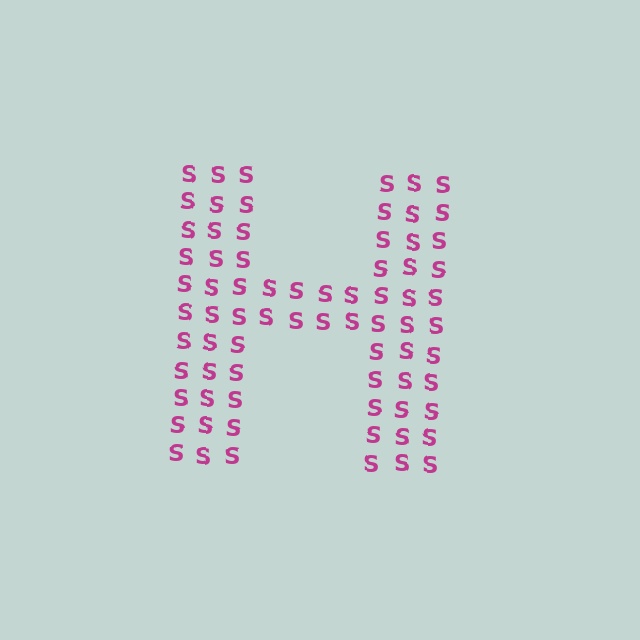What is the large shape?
The large shape is the letter H.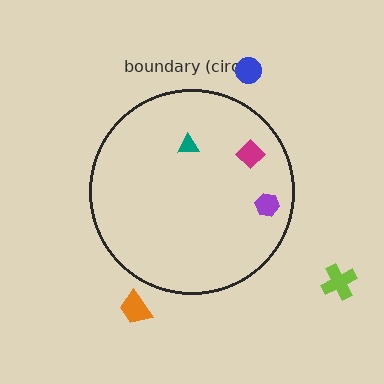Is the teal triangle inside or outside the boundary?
Inside.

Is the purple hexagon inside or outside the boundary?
Inside.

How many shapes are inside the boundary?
3 inside, 3 outside.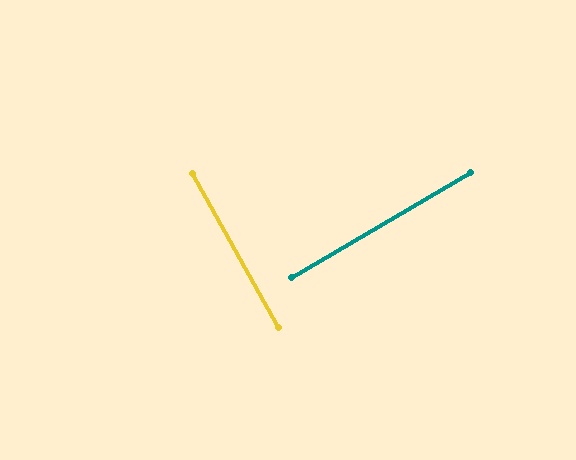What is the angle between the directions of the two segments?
Approximately 89 degrees.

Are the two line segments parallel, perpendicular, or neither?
Perpendicular — they meet at approximately 89°.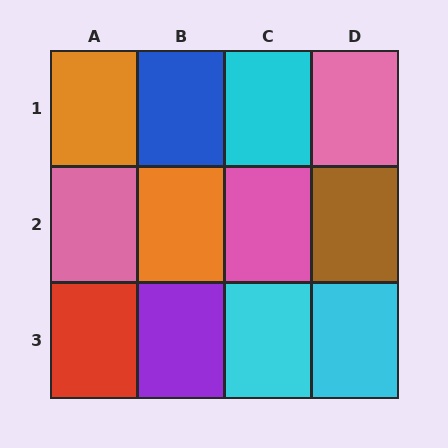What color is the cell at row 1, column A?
Orange.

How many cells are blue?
1 cell is blue.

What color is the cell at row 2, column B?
Orange.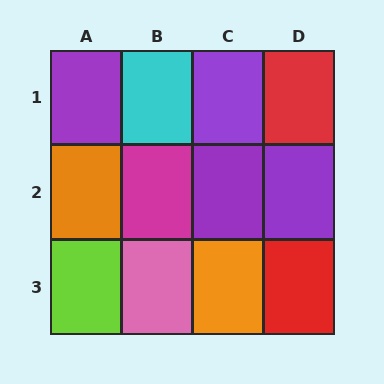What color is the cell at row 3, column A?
Lime.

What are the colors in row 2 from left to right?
Orange, magenta, purple, purple.